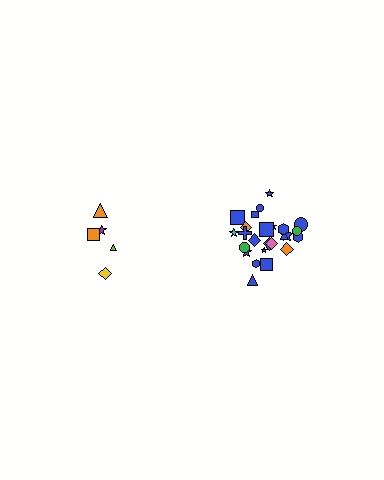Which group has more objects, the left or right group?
The right group.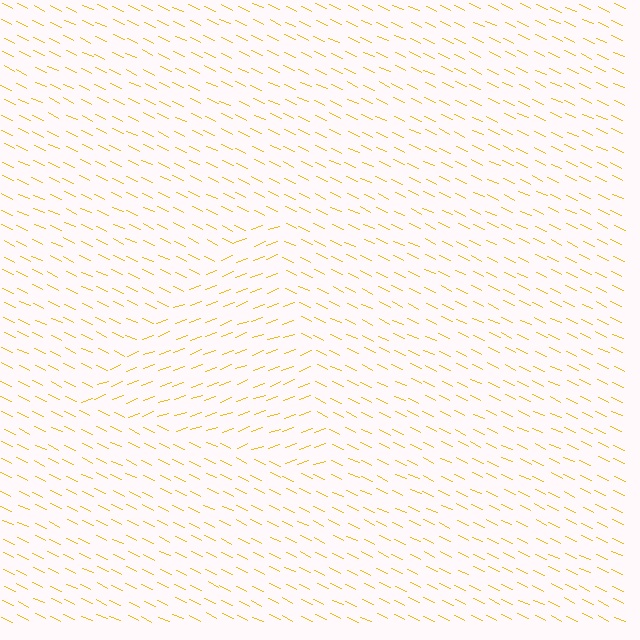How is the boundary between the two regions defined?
The boundary is defined purely by a change in line orientation (approximately 45 degrees difference). All lines are the same color and thickness.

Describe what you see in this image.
The image is filled with small yellow line segments. A triangle region in the image has lines oriented differently from the surrounding lines, creating a visible texture boundary.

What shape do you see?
I see a triangle.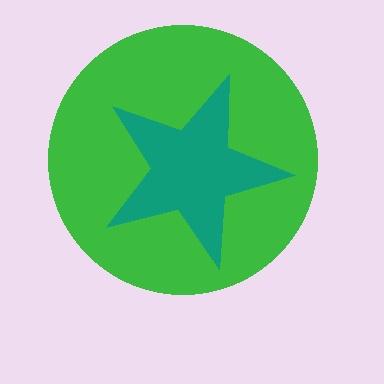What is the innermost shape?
The teal star.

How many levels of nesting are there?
2.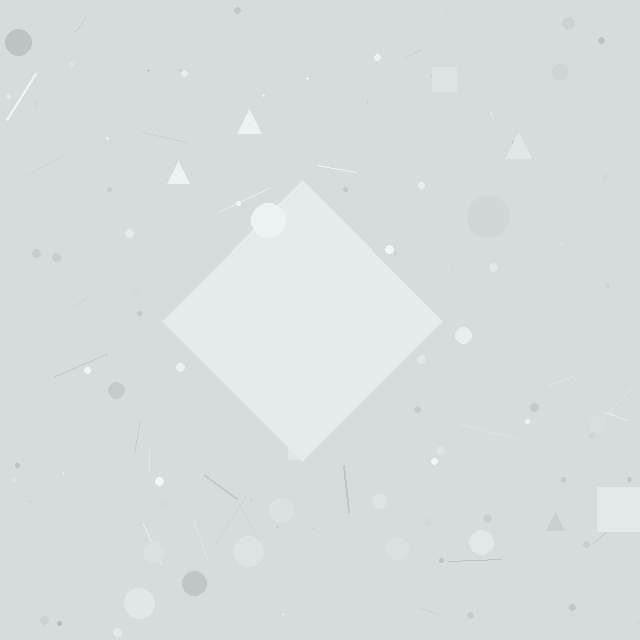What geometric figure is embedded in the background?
A diamond is embedded in the background.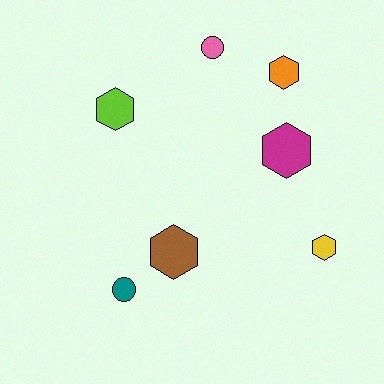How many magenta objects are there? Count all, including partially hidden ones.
There is 1 magenta object.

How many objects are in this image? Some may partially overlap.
There are 7 objects.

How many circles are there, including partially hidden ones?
There are 2 circles.